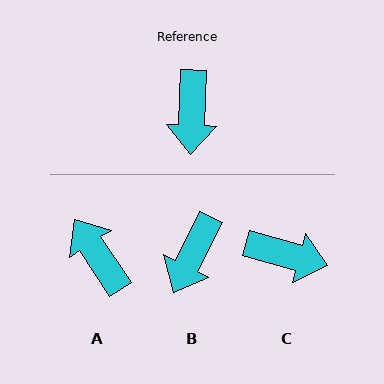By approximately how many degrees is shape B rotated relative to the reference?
Approximately 25 degrees clockwise.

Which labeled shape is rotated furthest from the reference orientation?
A, about 145 degrees away.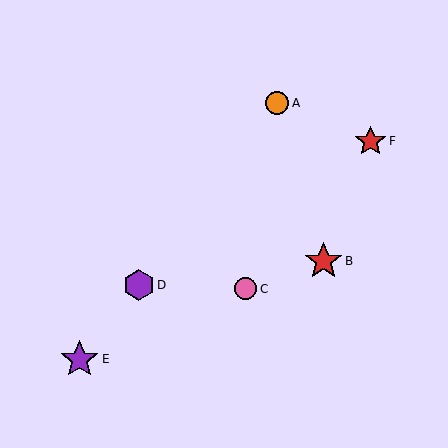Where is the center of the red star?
The center of the red star is at (323, 261).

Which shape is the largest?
The purple star (labeled E) is the largest.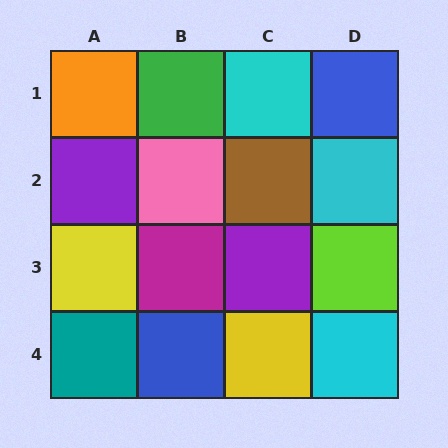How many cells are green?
1 cell is green.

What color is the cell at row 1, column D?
Blue.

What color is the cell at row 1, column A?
Orange.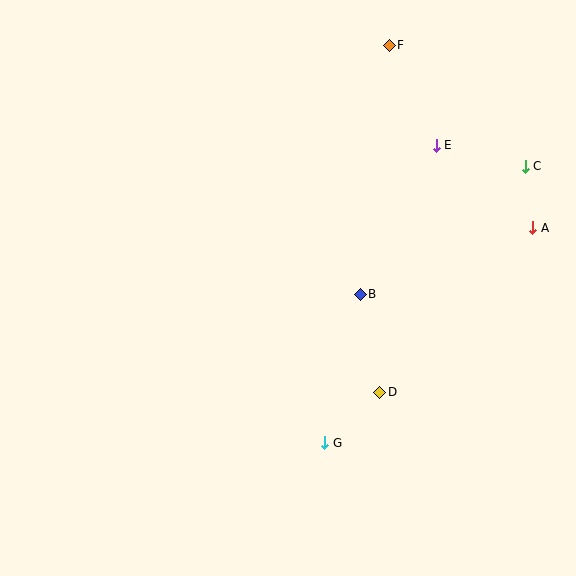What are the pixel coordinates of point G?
Point G is at (325, 443).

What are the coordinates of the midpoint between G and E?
The midpoint between G and E is at (380, 294).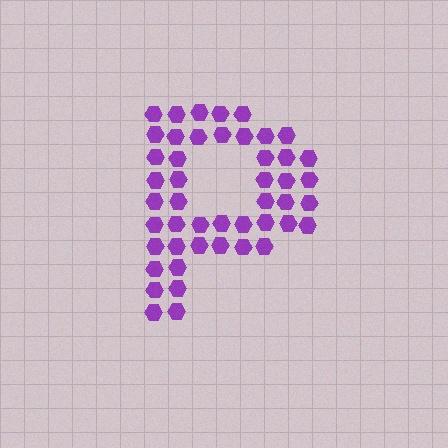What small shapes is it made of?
It is made of small hexagons.